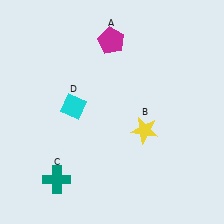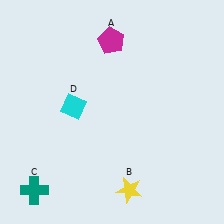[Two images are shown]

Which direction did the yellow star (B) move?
The yellow star (B) moved down.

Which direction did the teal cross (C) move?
The teal cross (C) moved left.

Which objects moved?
The objects that moved are: the yellow star (B), the teal cross (C).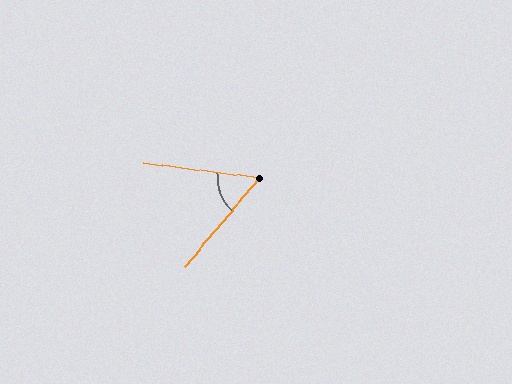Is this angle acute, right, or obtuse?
It is acute.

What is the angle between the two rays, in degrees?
Approximately 57 degrees.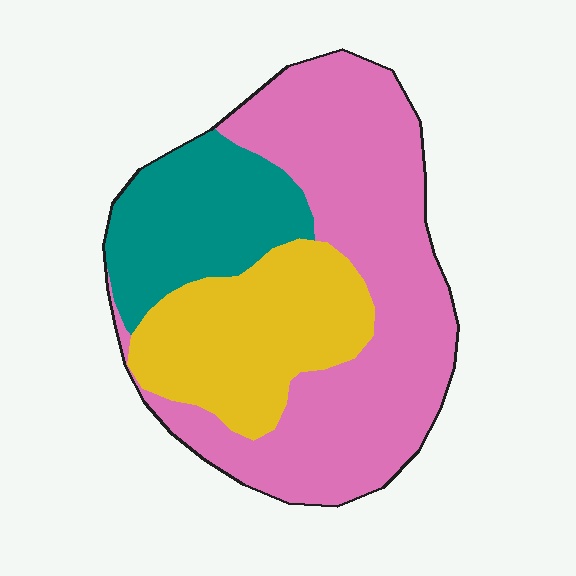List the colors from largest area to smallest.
From largest to smallest: pink, yellow, teal.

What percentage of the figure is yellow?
Yellow takes up about one quarter (1/4) of the figure.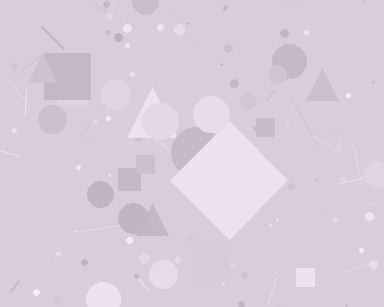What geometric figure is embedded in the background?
A diamond is embedded in the background.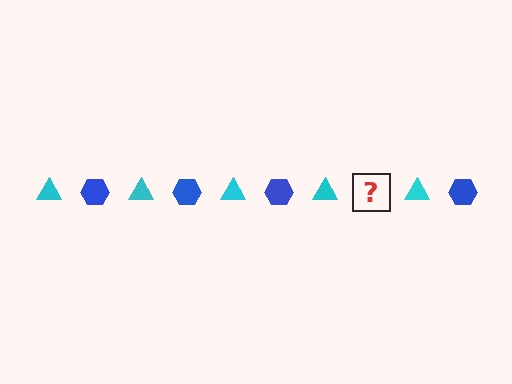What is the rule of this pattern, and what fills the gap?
The rule is that the pattern alternates between cyan triangle and blue hexagon. The gap should be filled with a blue hexagon.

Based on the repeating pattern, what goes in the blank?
The blank should be a blue hexagon.